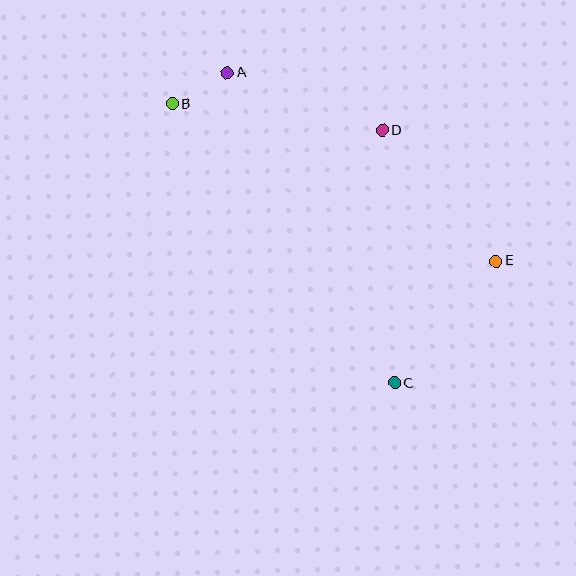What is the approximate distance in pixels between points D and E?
The distance between D and E is approximately 173 pixels.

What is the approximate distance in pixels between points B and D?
The distance between B and D is approximately 211 pixels.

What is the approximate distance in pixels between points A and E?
The distance between A and E is approximately 328 pixels.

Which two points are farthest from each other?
Points B and E are farthest from each other.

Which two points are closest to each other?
Points A and B are closest to each other.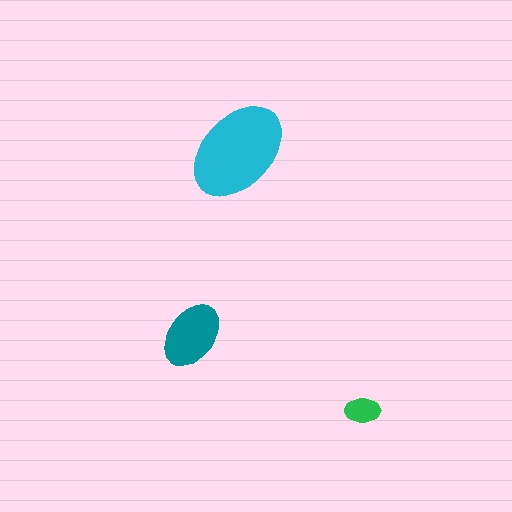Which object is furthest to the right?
The green ellipse is rightmost.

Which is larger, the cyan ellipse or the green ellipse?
The cyan one.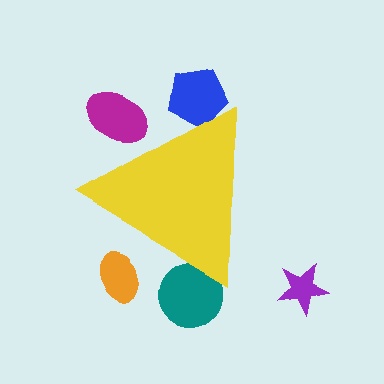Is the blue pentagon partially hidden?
Yes, the blue pentagon is partially hidden behind the yellow triangle.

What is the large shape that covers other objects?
A yellow triangle.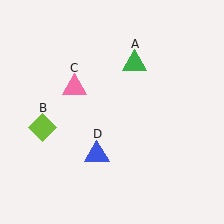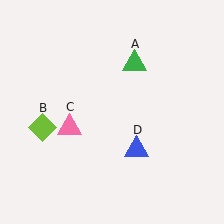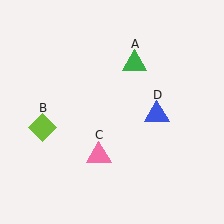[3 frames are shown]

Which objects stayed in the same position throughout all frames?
Green triangle (object A) and lime diamond (object B) remained stationary.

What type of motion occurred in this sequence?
The pink triangle (object C), blue triangle (object D) rotated counterclockwise around the center of the scene.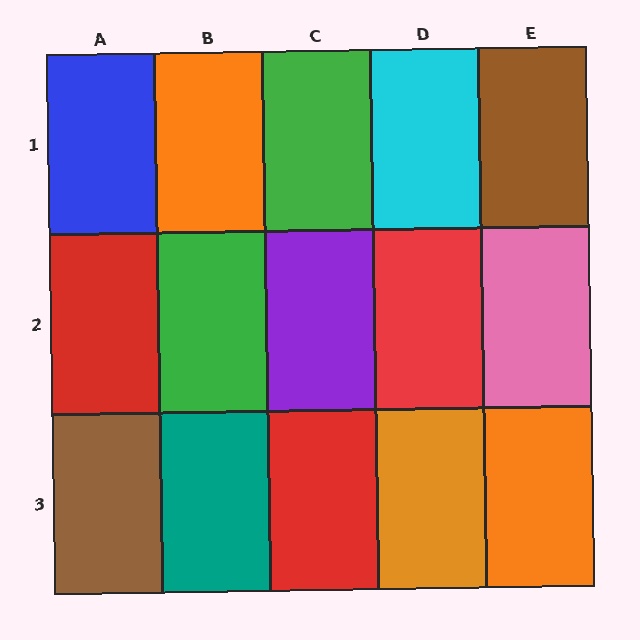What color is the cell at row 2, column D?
Red.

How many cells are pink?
1 cell is pink.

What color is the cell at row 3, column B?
Teal.